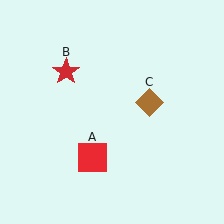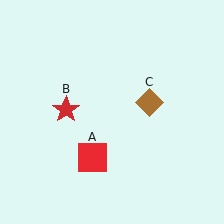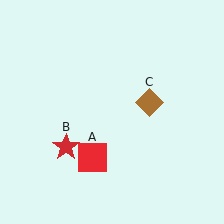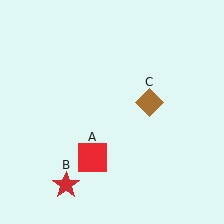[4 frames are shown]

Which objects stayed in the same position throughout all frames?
Red square (object A) and brown diamond (object C) remained stationary.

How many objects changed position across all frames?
1 object changed position: red star (object B).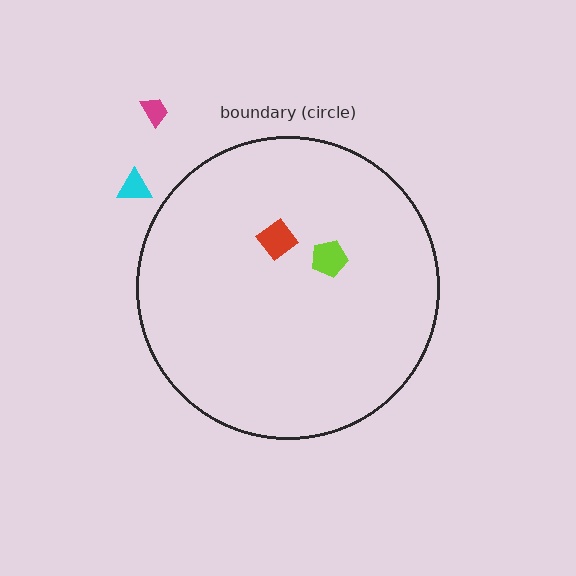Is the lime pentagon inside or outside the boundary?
Inside.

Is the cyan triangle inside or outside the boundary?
Outside.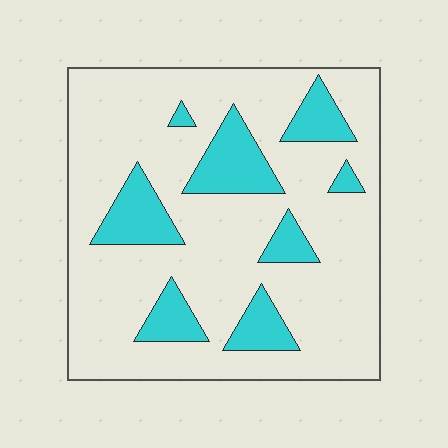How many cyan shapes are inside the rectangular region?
8.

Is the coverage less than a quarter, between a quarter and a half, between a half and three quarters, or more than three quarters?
Less than a quarter.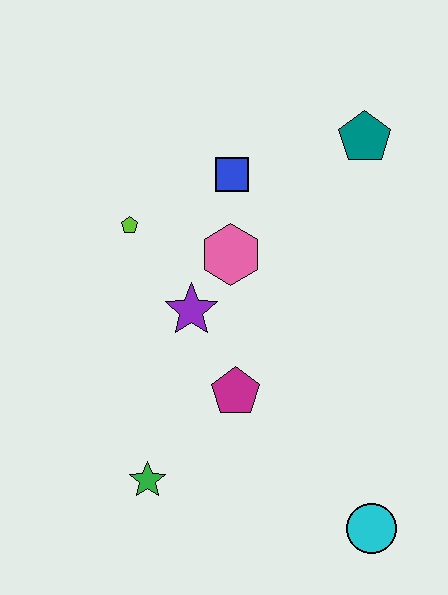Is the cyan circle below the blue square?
Yes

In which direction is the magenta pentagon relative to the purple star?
The magenta pentagon is below the purple star.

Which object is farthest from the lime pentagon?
The cyan circle is farthest from the lime pentagon.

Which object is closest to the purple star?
The pink hexagon is closest to the purple star.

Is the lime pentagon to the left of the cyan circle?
Yes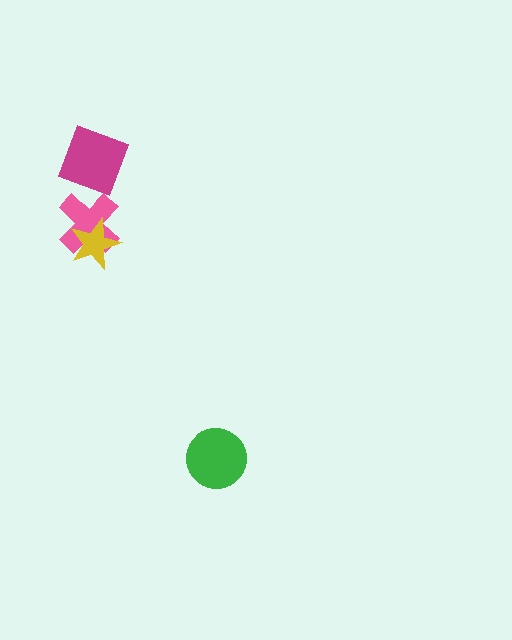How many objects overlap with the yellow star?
1 object overlaps with the yellow star.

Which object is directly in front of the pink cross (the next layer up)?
The magenta diamond is directly in front of the pink cross.